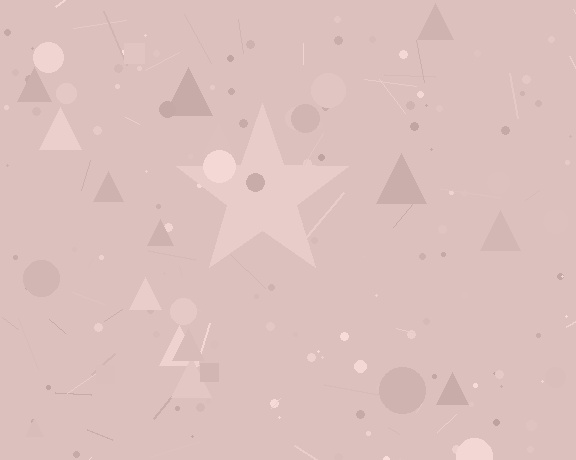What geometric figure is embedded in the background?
A star is embedded in the background.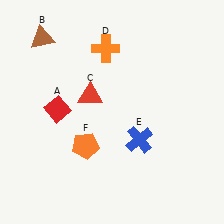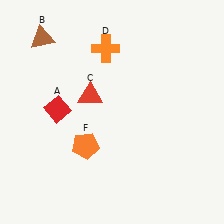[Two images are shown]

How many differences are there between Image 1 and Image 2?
There is 1 difference between the two images.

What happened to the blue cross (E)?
The blue cross (E) was removed in Image 2. It was in the bottom-right area of Image 1.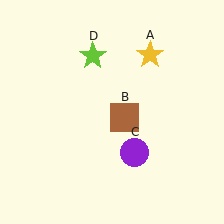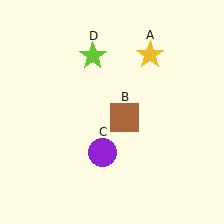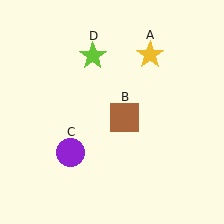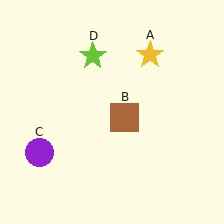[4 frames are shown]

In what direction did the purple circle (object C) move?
The purple circle (object C) moved left.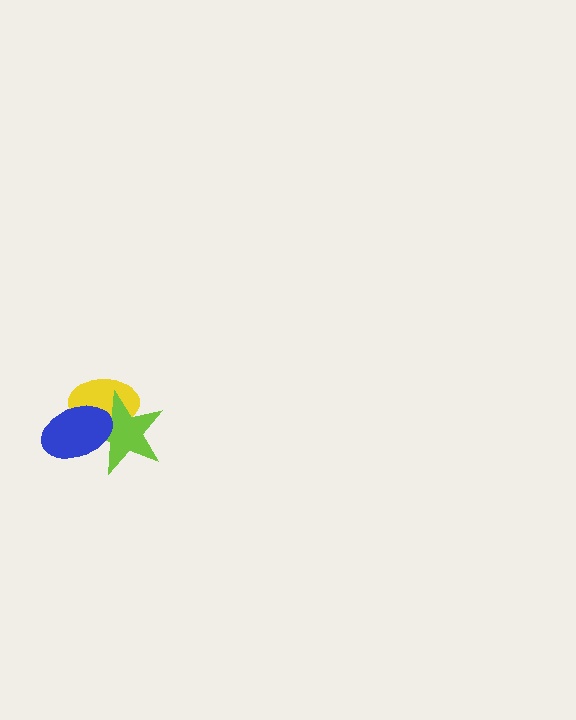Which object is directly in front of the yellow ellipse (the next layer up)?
The lime star is directly in front of the yellow ellipse.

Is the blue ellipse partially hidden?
No, no other shape covers it.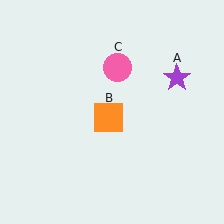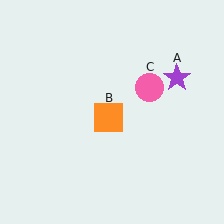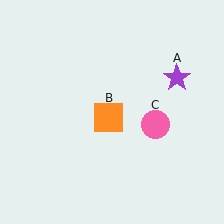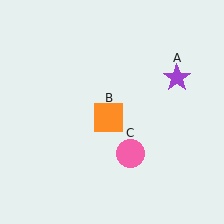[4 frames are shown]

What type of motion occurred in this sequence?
The pink circle (object C) rotated clockwise around the center of the scene.